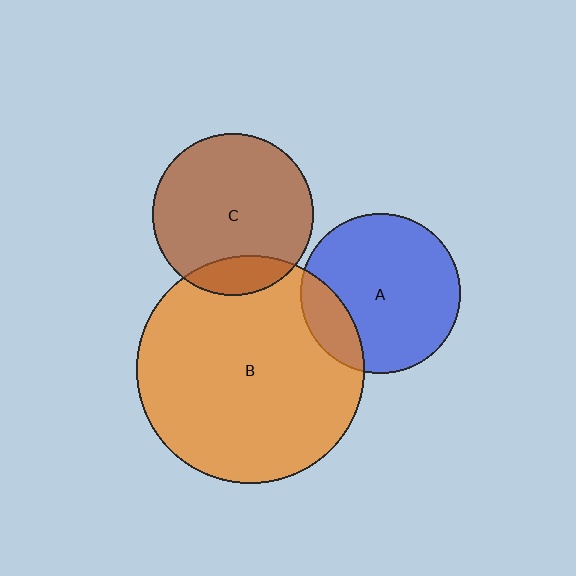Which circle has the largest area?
Circle B (orange).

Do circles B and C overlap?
Yes.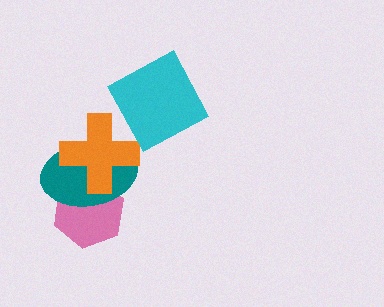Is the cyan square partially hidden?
No, no other shape covers it.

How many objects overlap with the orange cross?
2 objects overlap with the orange cross.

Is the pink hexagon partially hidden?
Yes, it is partially covered by another shape.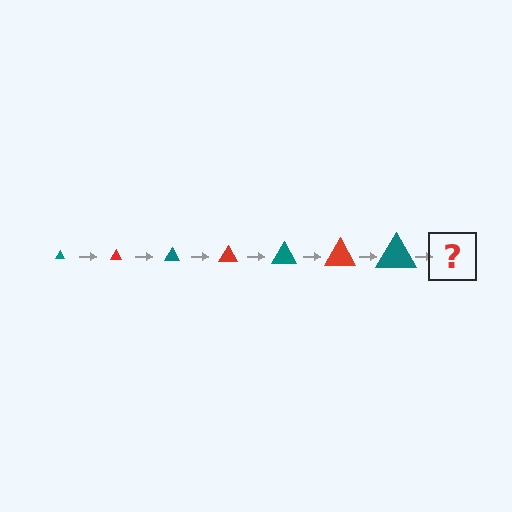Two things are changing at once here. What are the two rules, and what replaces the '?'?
The two rules are that the triangle grows larger each step and the color cycles through teal and red. The '?' should be a red triangle, larger than the previous one.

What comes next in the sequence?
The next element should be a red triangle, larger than the previous one.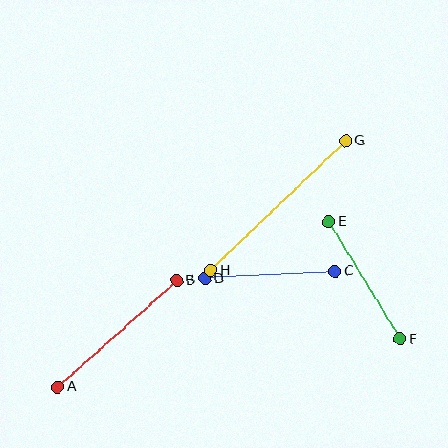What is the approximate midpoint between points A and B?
The midpoint is at approximately (117, 334) pixels.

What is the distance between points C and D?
The distance is approximately 130 pixels.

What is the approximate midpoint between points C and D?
The midpoint is at approximately (270, 275) pixels.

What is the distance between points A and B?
The distance is approximately 159 pixels.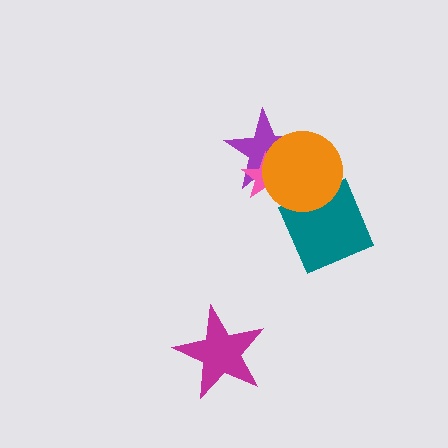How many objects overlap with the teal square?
1 object overlaps with the teal square.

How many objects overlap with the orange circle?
3 objects overlap with the orange circle.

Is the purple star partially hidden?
Yes, it is partially covered by another shape.